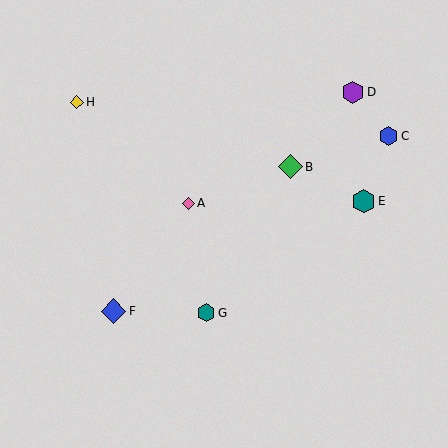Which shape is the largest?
The green diamond (labeled B) is the largest.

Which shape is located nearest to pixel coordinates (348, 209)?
The teal hexagon (labeled E) at (363, 201) is nearest to that location.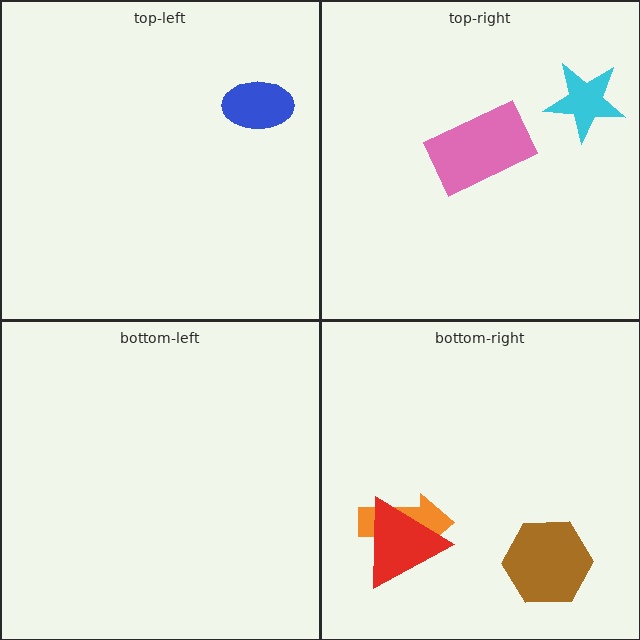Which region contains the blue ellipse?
The top-left region.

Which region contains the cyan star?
The top-right region.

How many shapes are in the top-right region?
2.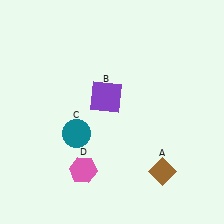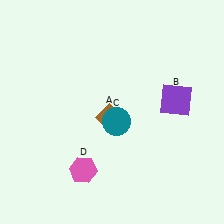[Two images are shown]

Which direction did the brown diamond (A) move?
The brown diamond (A) moved up.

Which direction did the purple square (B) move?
The purple square (B) moved right.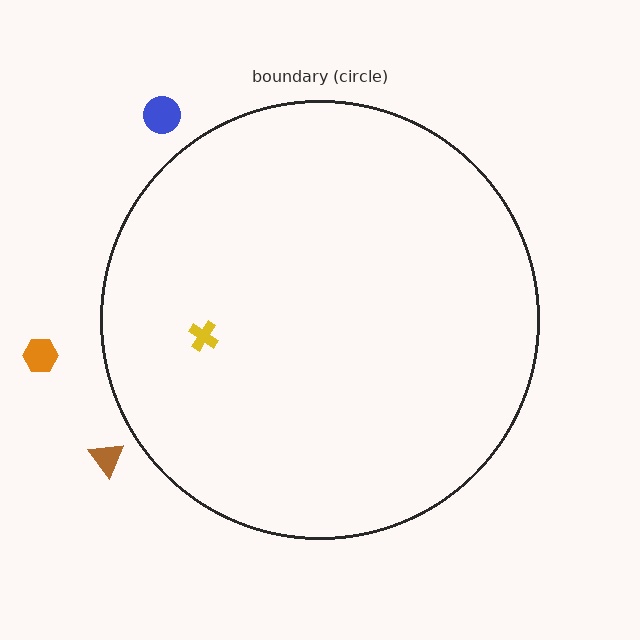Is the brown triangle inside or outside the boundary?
Outside.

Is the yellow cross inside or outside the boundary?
Inside.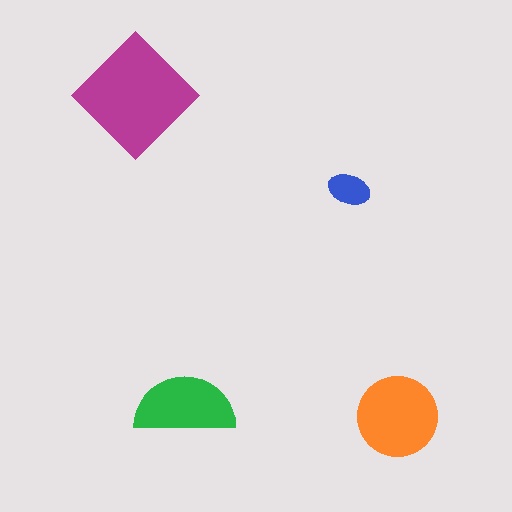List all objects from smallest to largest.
The blue ellipse, the green semicircle, the orange circle, the magenta diamond.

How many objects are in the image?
There are 4 objects in the image.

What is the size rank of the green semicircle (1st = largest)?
3rd.